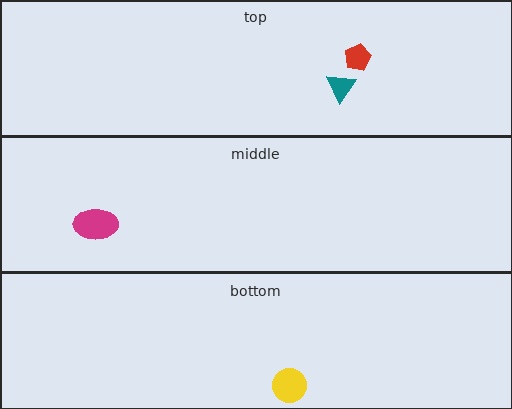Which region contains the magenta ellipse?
The middle region.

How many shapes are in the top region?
2.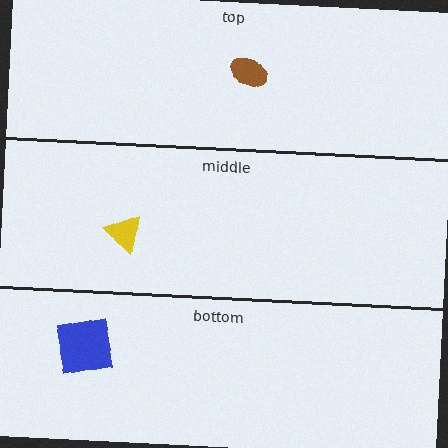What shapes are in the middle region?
The yellow triangle.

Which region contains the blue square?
The bottom region.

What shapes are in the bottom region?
The blue square.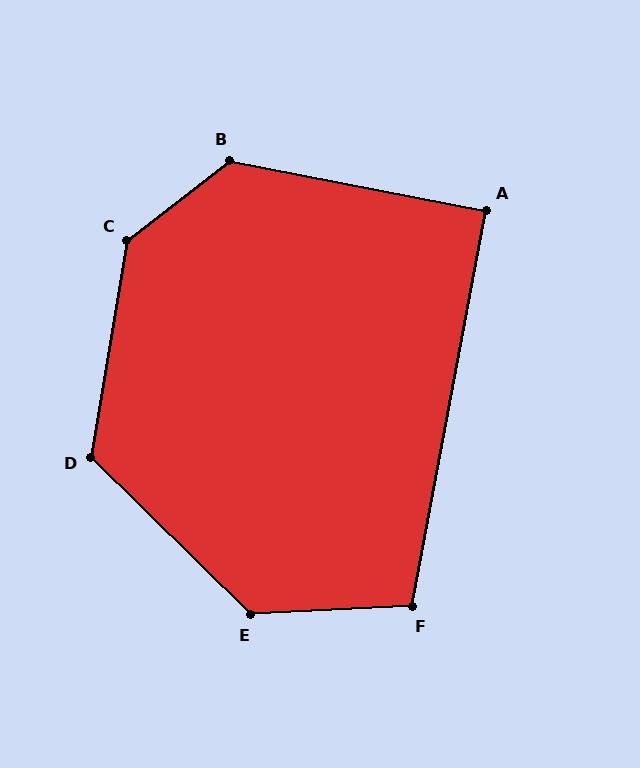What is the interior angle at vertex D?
Approximately 125 degrees (obtuse).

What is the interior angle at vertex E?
Approximately 133 degrees (obtuse).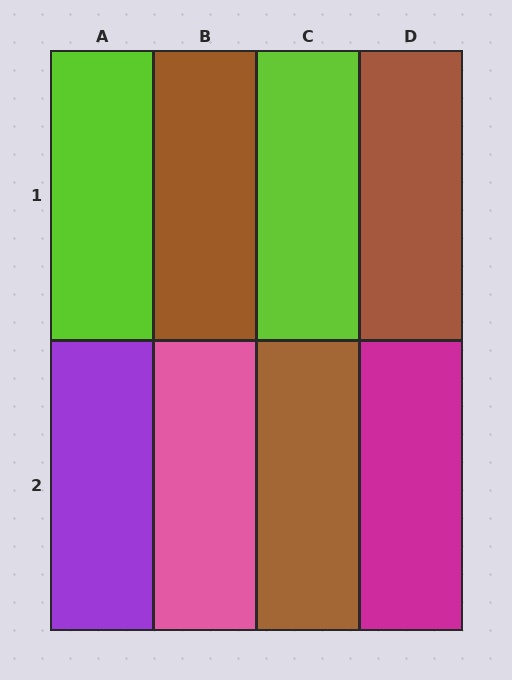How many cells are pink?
1 cell is pink.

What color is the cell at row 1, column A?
Lime.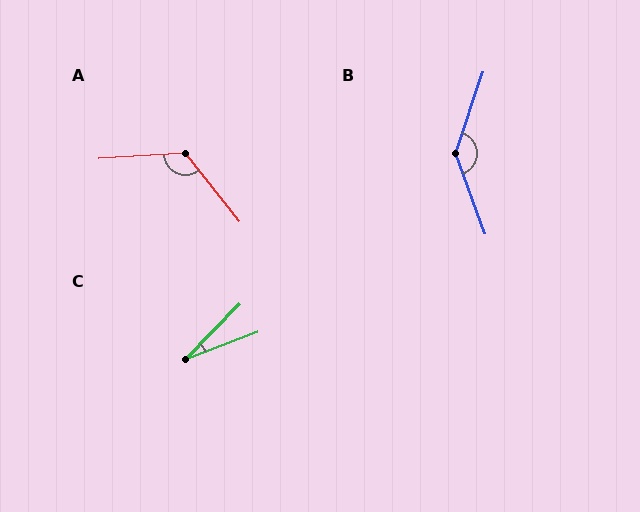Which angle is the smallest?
C, at approximately 25 degrees.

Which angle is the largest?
B, at approximately 141 degrees.